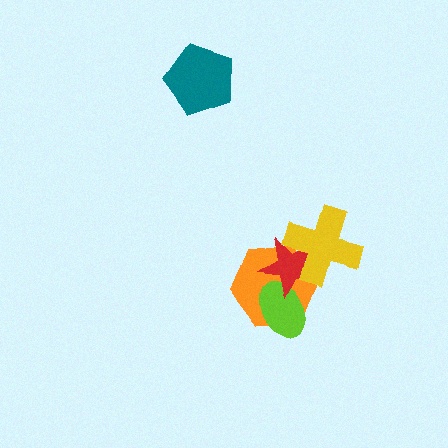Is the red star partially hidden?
Yes, it is partially covered by another shape.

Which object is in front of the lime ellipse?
The red star is in front of the lime ellipse.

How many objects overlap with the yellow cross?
2 objects overlap with the yellow cross.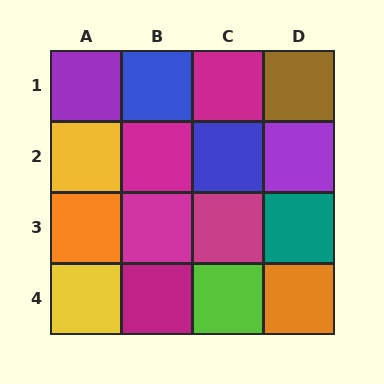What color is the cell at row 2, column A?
Yellow.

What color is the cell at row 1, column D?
Brown.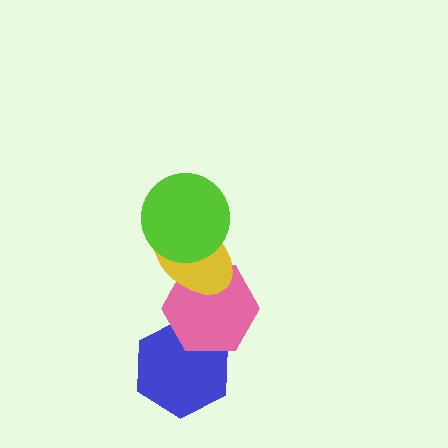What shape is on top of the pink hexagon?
The yellow ellipse is on top of the pink hexagon.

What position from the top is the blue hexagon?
The blue hexagon is 4th from the top.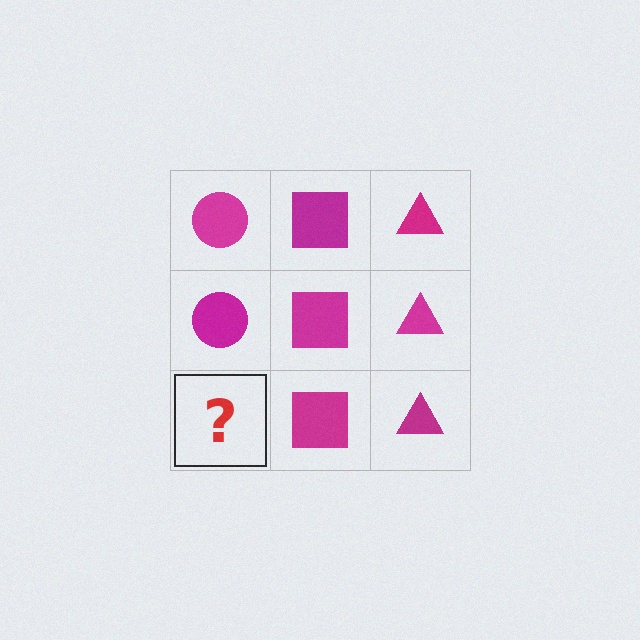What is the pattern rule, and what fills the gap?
The rule is that each column has a consistent shape. The gap should be filled with a magenta circle.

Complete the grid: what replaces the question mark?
The question mark should be replaced with a magenta circle.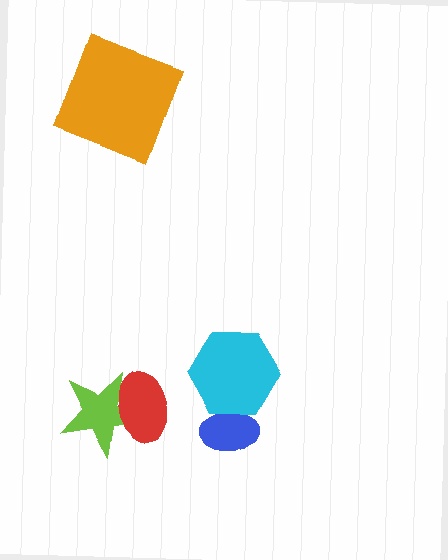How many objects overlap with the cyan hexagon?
1 object overlaps with the cyan hexagon.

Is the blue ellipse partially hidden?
Yes, it is partially covered by another shape.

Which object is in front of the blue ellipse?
The cyan hexagon is in front of the blue ellipse.